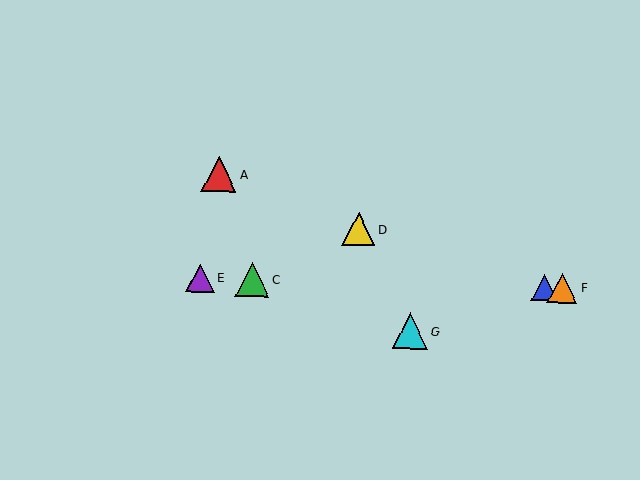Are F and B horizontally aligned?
Yes, both are at y≈288.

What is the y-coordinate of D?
Object D is at y≈229.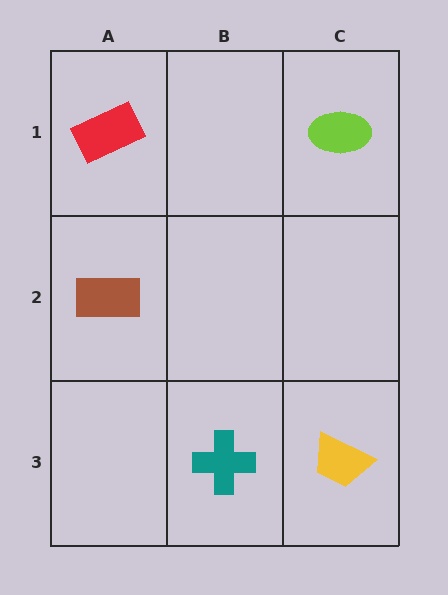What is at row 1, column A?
A red rectangle.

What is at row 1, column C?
A lime ellipse.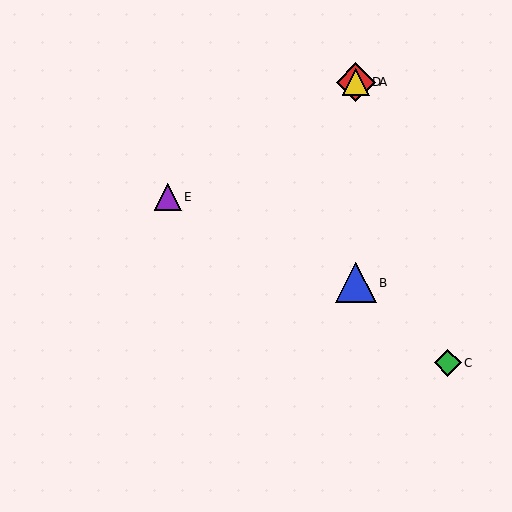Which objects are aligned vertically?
Objects A, B, D are aligned vertically.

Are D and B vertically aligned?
Yes, both are at x≈356.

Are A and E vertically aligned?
No, A is at x≈356 and E is at x≈168.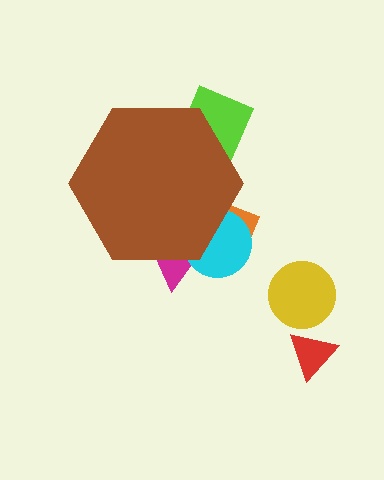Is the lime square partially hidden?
Yes, the lime square is partially hidden behind the brown hexagon.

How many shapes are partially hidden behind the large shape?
4 shapes are partially hidden.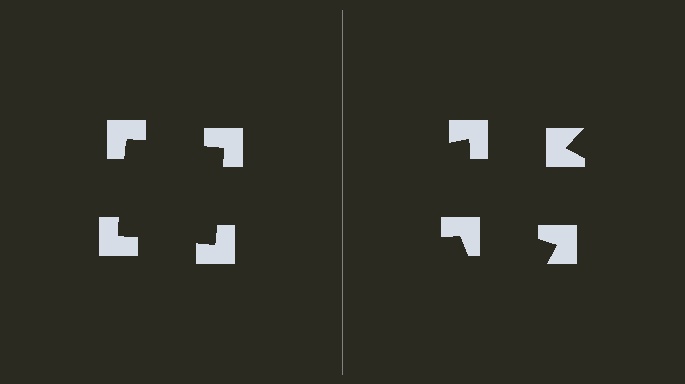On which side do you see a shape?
An illusory square appears on the left side. On the right side the wedge cuts are rotated, so no coherent shape forms.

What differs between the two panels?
The notched squares are positioned identically on both sides; only the wedge orientations differ. On the left they align to a square; on the right they are misaligned.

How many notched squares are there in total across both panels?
8 — 4 on each side.